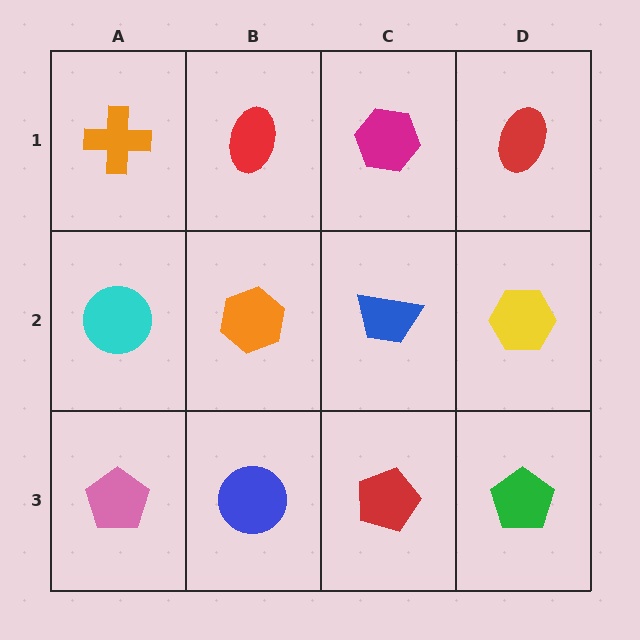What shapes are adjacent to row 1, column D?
A yellow hexagon (row 2, column D), a magenta hexagon (row 1, column C).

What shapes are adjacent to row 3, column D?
A yellow hexagon (row 2, column D), a red pentagon (row 3, column C).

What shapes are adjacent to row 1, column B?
An orange hexagon (row 2, column B), an orange cross (row 1, column A), a magenta hexagon (row 1, column C).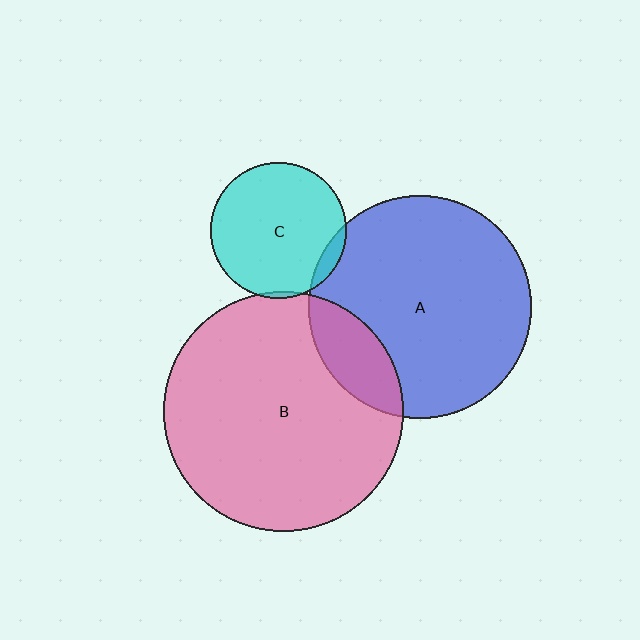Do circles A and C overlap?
Yes.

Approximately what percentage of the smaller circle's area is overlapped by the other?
Approximately 5%.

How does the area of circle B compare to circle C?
Approximately 3.1 times.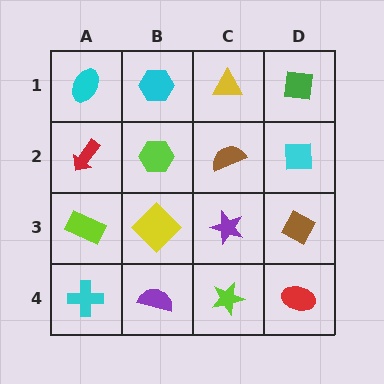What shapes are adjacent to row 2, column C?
A yellow triangle (row 1, column C), a purple star (row 3, column C), a lime hexagon (row 2, column B), a cyan square (row 2, column D).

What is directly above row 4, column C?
A purple star.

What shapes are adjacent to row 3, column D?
A cyan square (row 2, column D), a red ellipse (row 4, column D), a purple star (row 3, column C).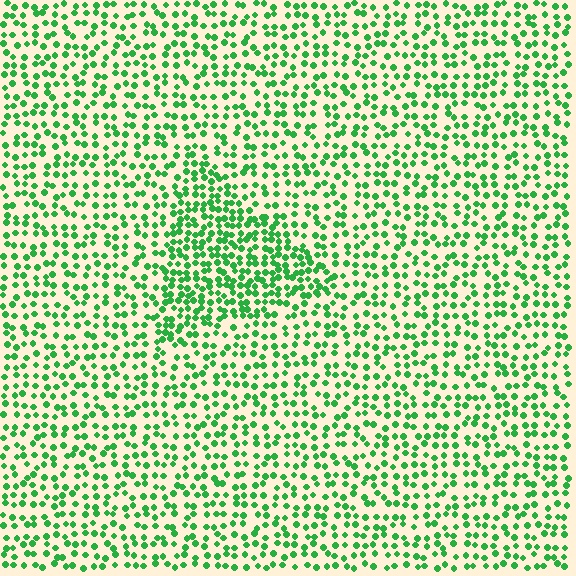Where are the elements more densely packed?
The elements are more densely packed inside the triangle boundary.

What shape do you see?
I see a triangle.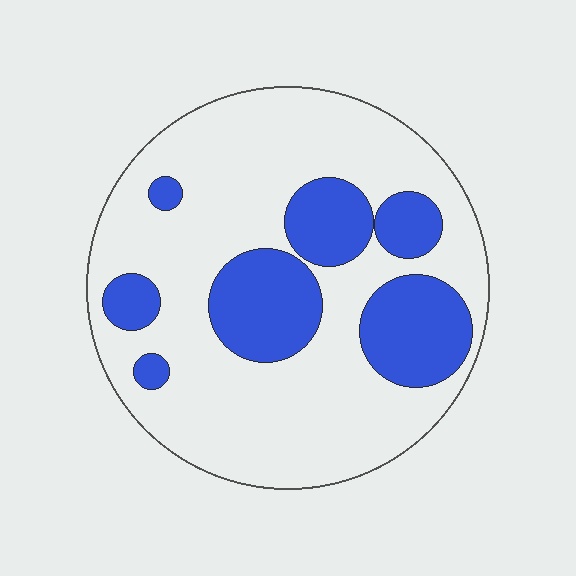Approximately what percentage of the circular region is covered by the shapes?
Approximately 30%.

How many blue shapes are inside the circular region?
7.